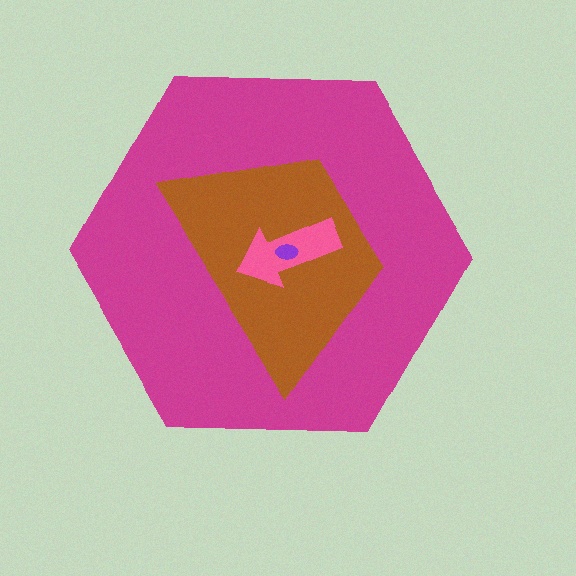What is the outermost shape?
The magenta hexagon.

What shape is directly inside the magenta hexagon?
The brown trapezoid.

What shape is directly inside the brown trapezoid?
The pink arrow.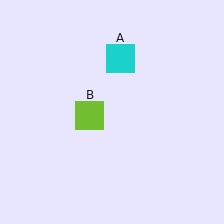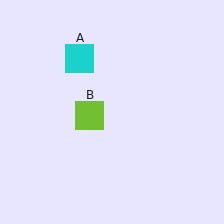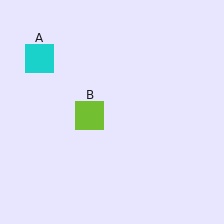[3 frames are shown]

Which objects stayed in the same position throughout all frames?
Lime square (object B) remained stationary.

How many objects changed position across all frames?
1 object changed position: cyan square (object A).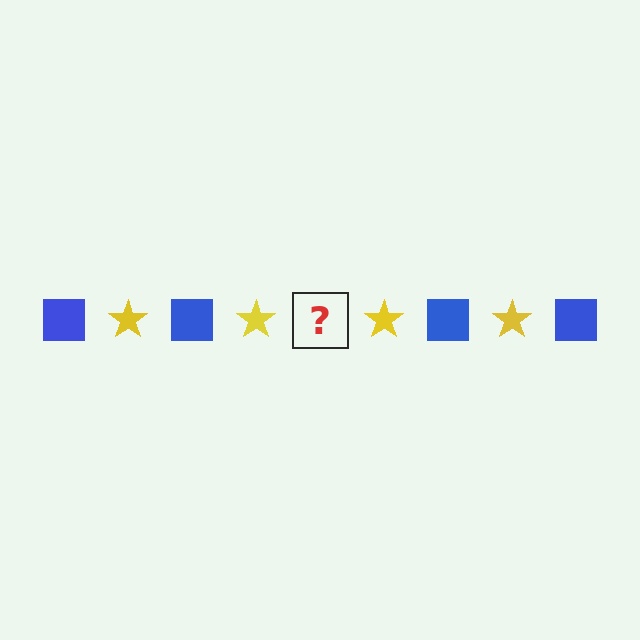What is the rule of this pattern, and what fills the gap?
The rule is that the pattern alternates between blue square and yellow star. The gap should be filled with a blue square.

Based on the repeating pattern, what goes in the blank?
The blank should be a blue square.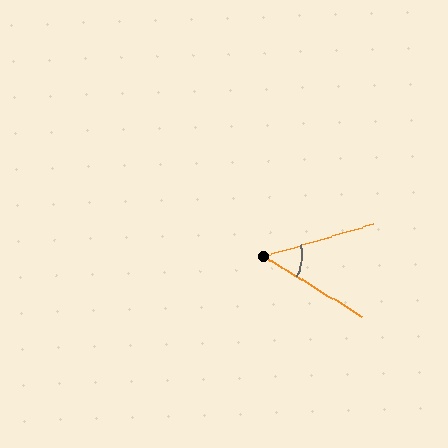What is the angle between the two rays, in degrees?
Approximately 48 degrees.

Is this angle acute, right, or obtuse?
It is acute.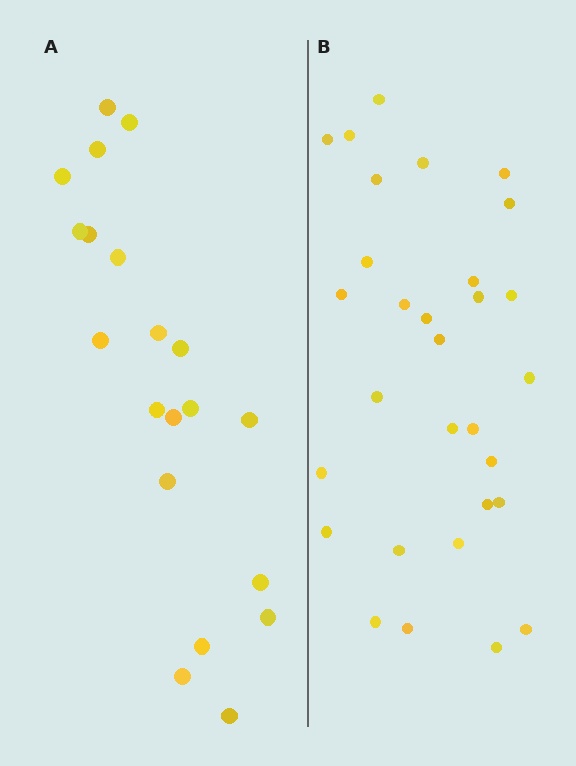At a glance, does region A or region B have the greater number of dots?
Region B (the right region) has more dots.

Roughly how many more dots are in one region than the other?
Region B has roughly 10 or so more dots than region A.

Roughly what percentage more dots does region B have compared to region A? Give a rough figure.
About 50% more.